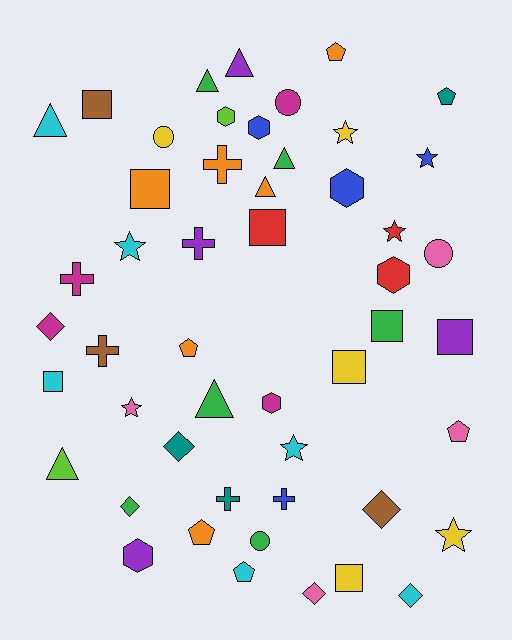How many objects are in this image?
There are 50 objects.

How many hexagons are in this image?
There are 6 hexagons.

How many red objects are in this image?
There are 3 red objects.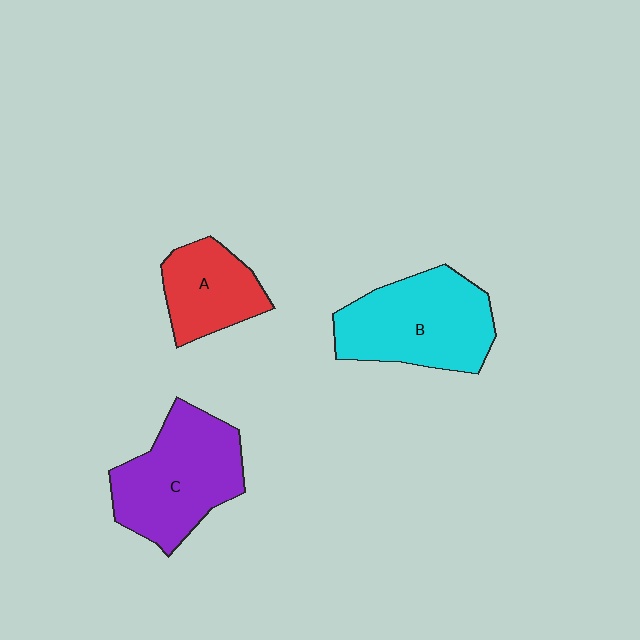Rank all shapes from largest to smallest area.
From largest to smallest: B (cyan), C (purple), A (red).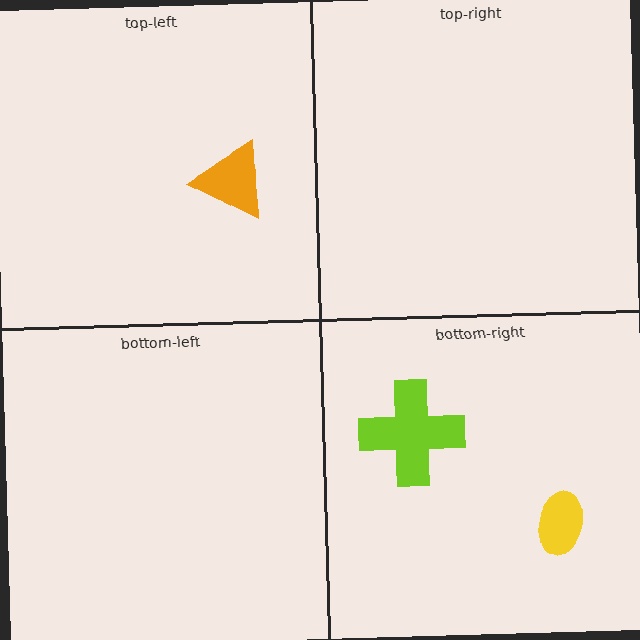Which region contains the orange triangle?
The top-left region.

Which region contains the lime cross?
The bottom-right region.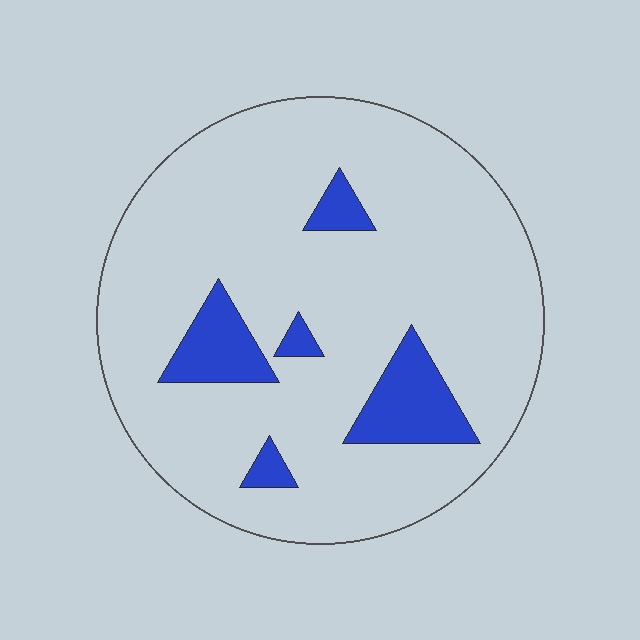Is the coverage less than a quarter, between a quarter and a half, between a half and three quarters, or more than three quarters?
Less than a quarter.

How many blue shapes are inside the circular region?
5.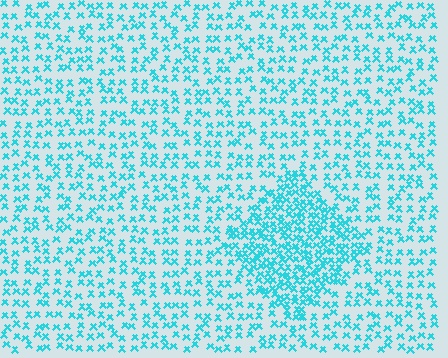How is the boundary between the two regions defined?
The boundary is defined by a change in element density (approximately 2.1x ratio). All elements are the same color, size, and shape.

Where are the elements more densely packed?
The elements are more densely packed inside the diamond boundary.